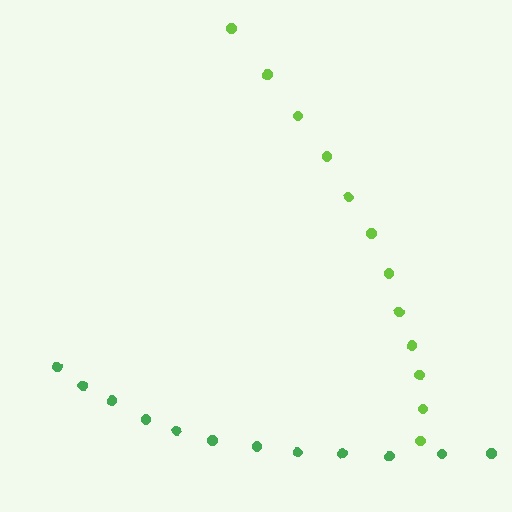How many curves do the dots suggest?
There are 2 distinct paths.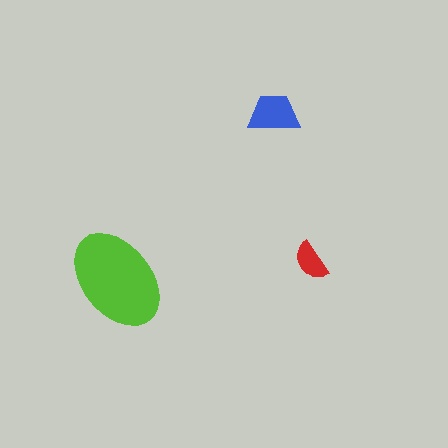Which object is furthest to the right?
The red semicircle is rightmost.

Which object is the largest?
The lime ellipse.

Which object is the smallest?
The red semicircle.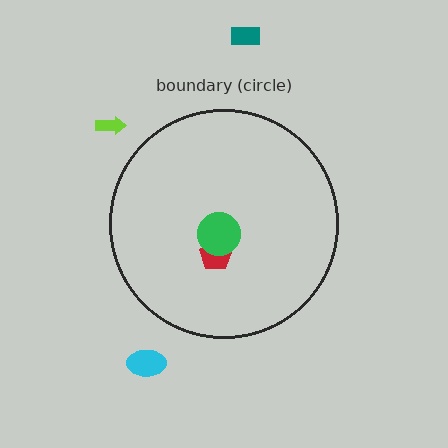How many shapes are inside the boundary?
2 inside, 3 outside.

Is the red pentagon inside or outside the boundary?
Inside.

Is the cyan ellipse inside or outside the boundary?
Outside.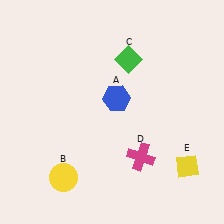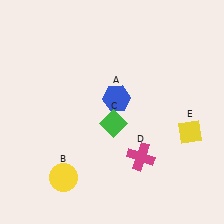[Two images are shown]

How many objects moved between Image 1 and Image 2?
2 objects moved between the two images.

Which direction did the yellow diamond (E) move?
The yellow diamond (E) moved up.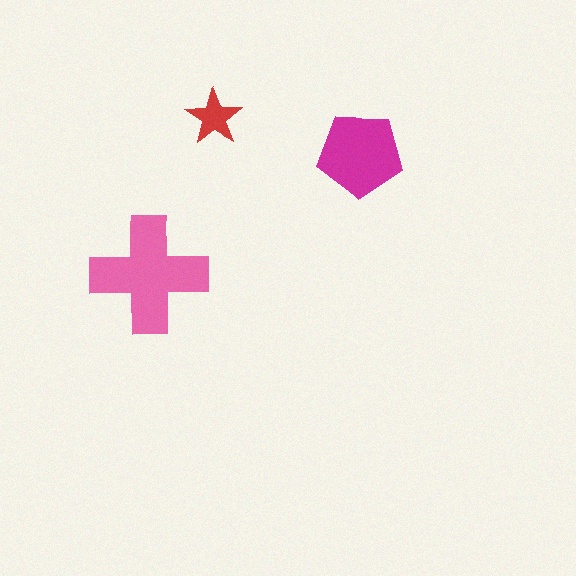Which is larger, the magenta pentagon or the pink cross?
The pink cross.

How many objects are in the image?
There are 3 objects in the image.